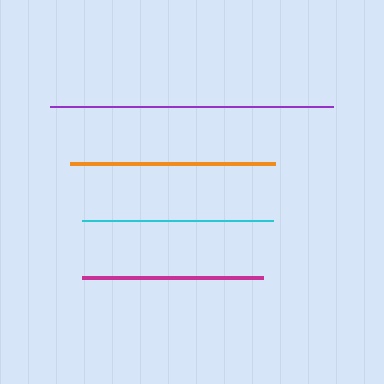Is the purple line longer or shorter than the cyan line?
The purple line is longer than the cyan line.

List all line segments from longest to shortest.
From longest to shortest: purple, orange, cyan, magenta.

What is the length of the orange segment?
The orange segment is approximately 205 pixels long.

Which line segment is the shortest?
The magenta line is the shortest at approximately 181 pixels.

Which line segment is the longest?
The purple line is the longest at approximately 283 pixels.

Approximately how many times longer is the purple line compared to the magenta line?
The purple line is approximately 1.6 times the length of the magenta line.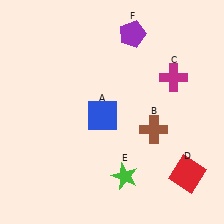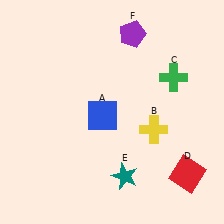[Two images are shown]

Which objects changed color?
B changed from brown to yellow. C changed from magenta to green. E changed from green to teal.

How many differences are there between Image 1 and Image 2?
There are 3 differences between the two images.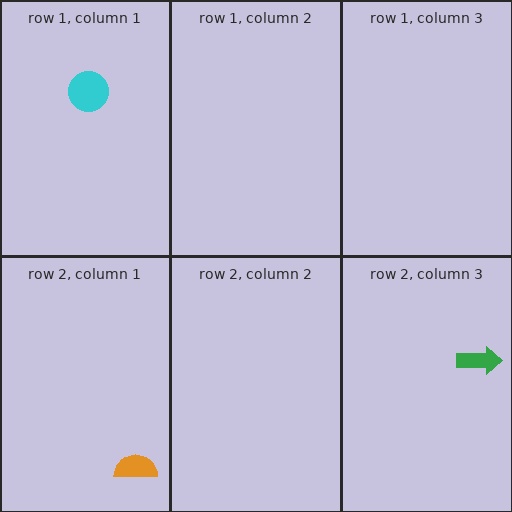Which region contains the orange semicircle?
The row 2, column 1 region.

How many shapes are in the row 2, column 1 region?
1.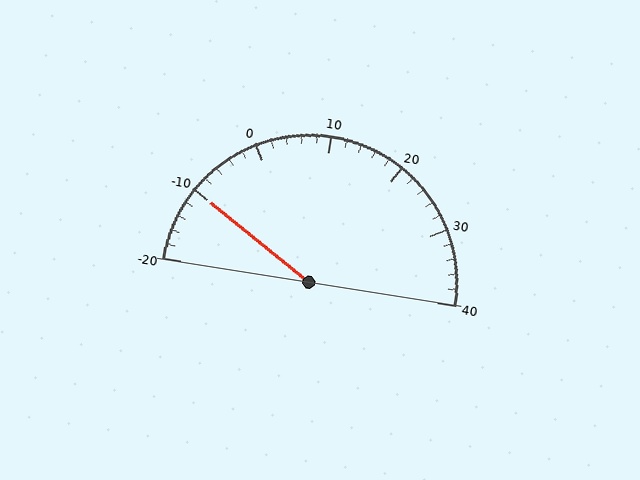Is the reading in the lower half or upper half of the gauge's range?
The reading is in the lower half of the range (-20 to 40).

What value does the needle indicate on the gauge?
The needle indicates approximately -10.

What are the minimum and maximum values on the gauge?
The gauge ranges from -20 to 40.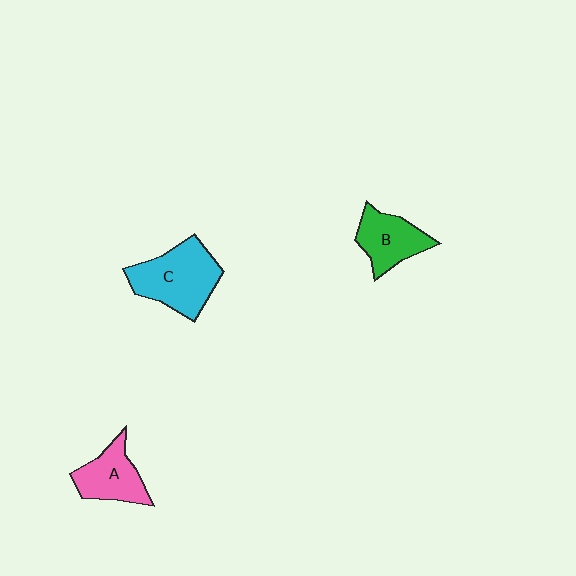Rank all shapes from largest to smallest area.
From largest to smallest: C (cyan), B (green), A (pink).